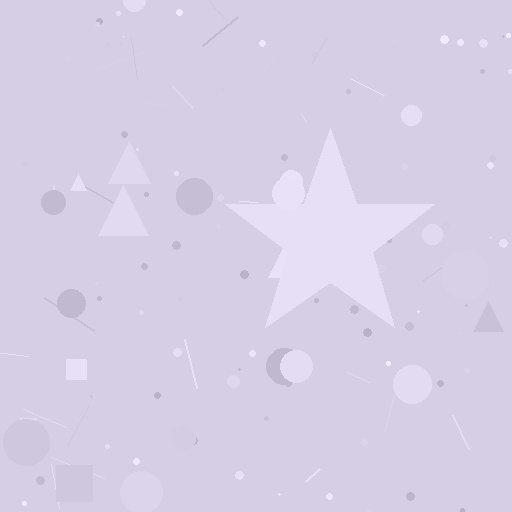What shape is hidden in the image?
A star is hidden in the image.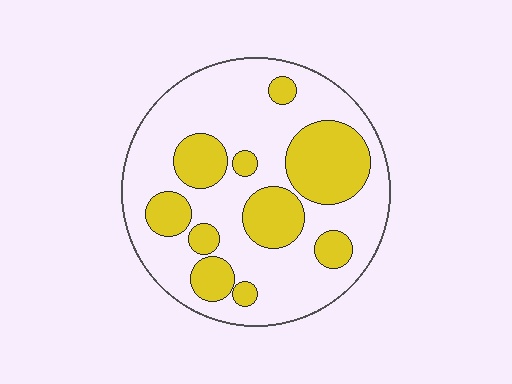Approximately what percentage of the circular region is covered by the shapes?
Approximately 30%.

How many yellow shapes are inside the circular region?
10.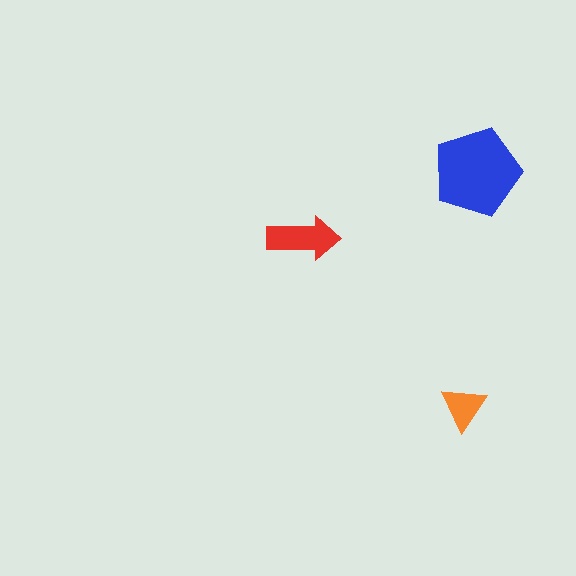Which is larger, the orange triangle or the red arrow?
The red arrow.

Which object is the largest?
The blue pentagon.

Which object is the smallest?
The orange triangle.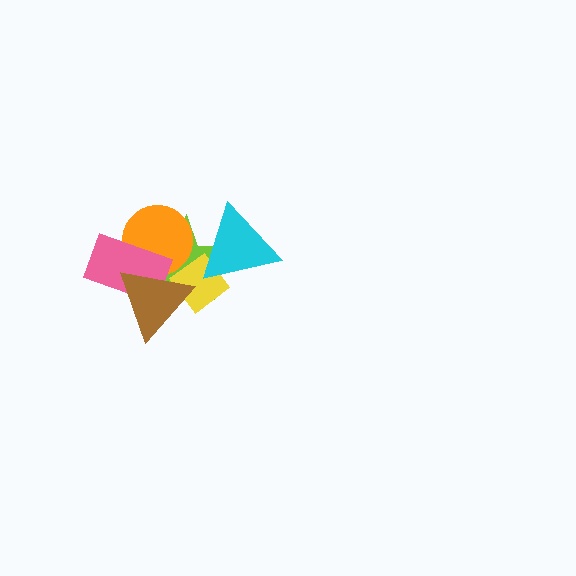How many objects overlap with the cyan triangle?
2 objects overlap with the cyan triangle.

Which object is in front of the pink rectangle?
The brown triangle is in front of the pink rectangle.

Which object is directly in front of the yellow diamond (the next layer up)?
The cyan triangle is directly in front of the yellow diamond.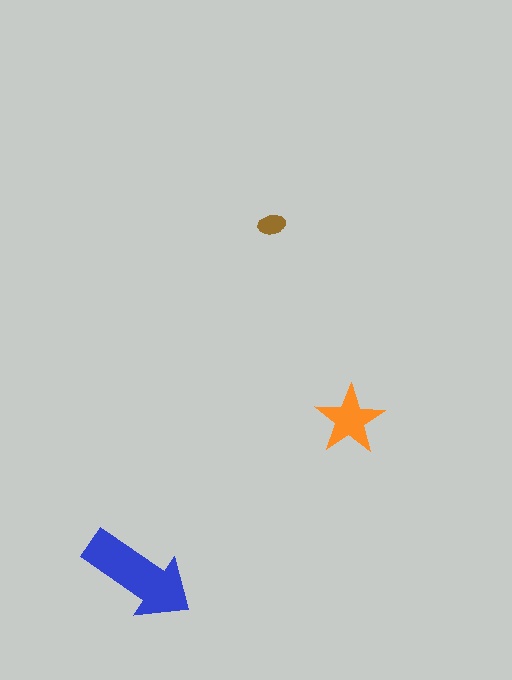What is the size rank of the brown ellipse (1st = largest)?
3rd.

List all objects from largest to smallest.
The blue arrow, the orange star, the brown ellipse.